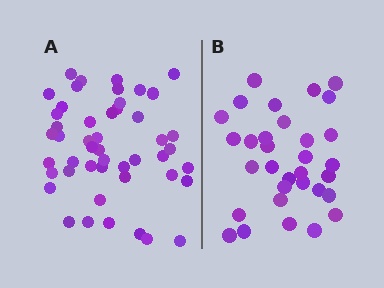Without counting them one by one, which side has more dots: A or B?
Region A (the left region) has more dots.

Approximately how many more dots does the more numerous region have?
Region A has approximately 15 more dots than region B.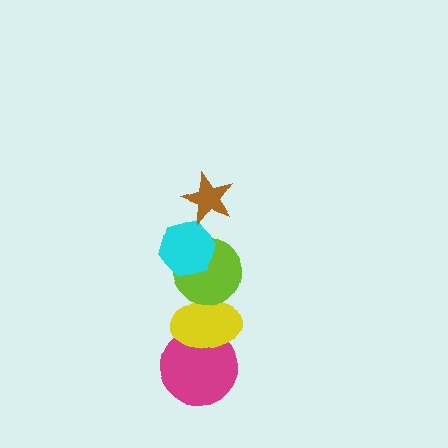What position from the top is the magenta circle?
The magenta circle is 5th from the top.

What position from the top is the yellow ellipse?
The yellow ellipse is 4th from the top.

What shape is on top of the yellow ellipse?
The lime circle is on top of the yellow ellipse.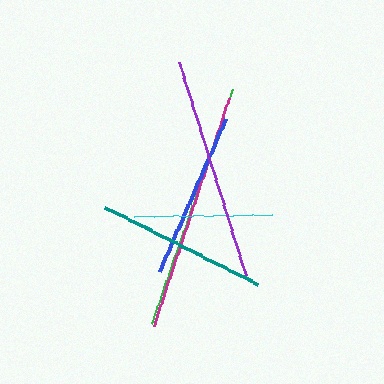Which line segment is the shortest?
The cyan line is the shortest at approximately 139 pixels.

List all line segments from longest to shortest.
From longest to shortest: green, magenta, purple, teal, blue, cyan.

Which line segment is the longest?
The green line is the longest at approximately 248 pixels.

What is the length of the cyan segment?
The cyan segment is approximately 139 pixels long.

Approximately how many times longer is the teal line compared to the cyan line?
The teal line is approximately 1.2 times the length of the cyan line.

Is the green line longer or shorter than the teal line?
The green line is longer than the teal line.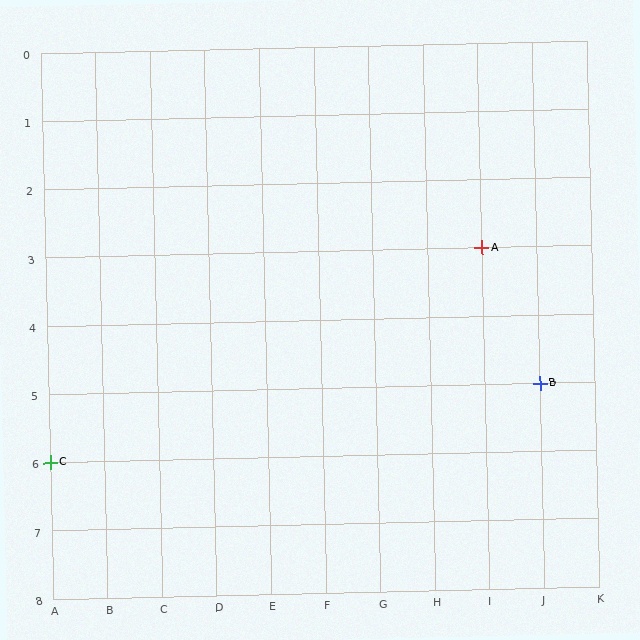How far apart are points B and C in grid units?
Points B and C are 9 columns and 1 row apart (about 9.1 grid units diagonally).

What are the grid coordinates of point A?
Point A is at grid coordinates (I, 3).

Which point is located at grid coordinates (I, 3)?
Point A is at (I, 3).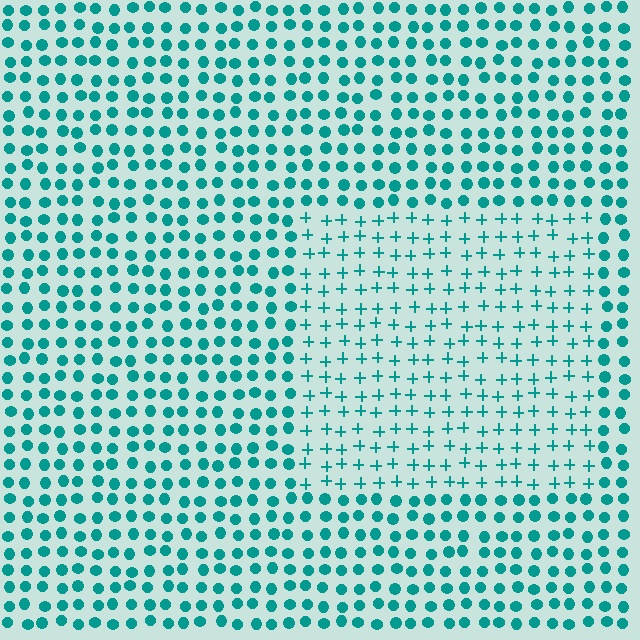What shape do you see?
I see a rectangle.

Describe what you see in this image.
The image is filled with small teal elements arranged in a uniform grid. A rectangle-shaped region contains plus signs, while the surrounding area contains circles. The boundary is defined purely by the change in element shape.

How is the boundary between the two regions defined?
The boundary is defined by a change in element shape: plus signs inside vs. circles outside. All elements share the same color and spacing.